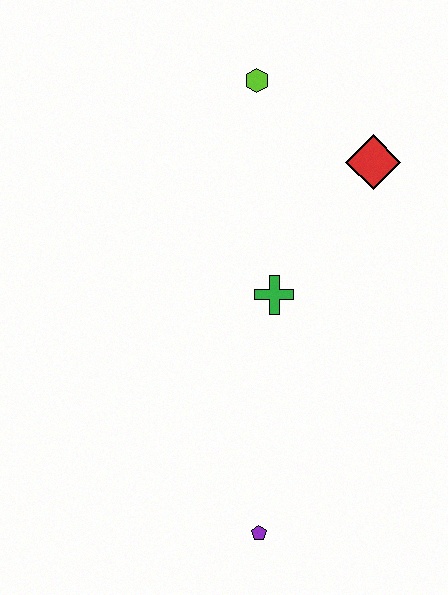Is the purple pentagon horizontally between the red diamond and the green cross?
No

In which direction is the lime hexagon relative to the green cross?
The lime hexagon is above the green cross.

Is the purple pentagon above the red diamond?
No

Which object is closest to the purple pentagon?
The green cross is closest to the purple pentagon.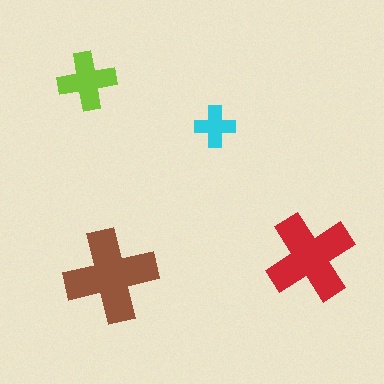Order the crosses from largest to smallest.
the brown one, the red one, the lime one, the cyan one.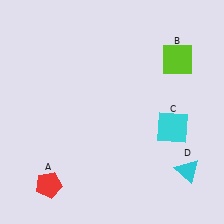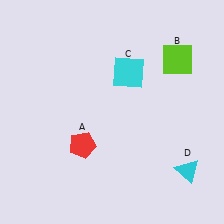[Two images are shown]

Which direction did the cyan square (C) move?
The cyan square (C) moved up.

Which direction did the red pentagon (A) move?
The red pentagon (A) moved up.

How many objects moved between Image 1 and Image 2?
2 objects moved between the two images.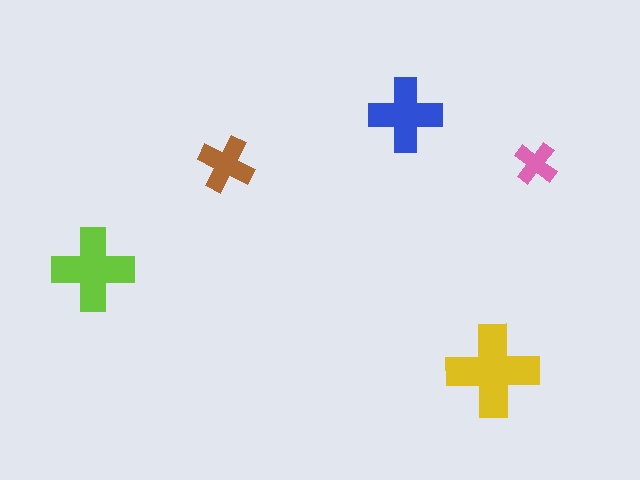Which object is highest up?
The blue cross is topmost.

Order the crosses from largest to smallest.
the yellow one, the lime one, the blue one, the brown one, the pink one.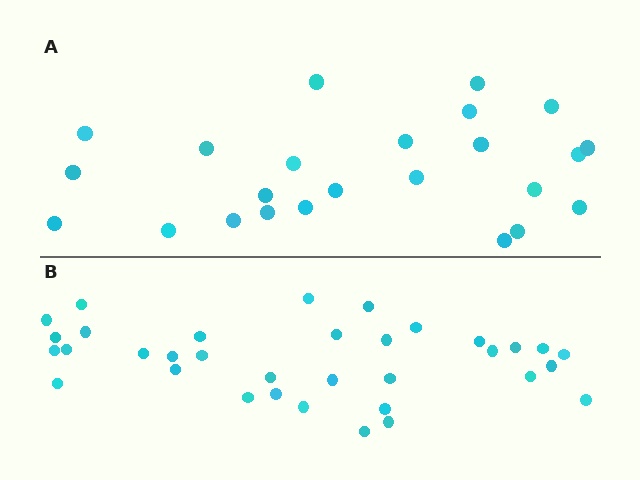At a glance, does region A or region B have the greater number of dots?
Region B (the bottom region) has more dots.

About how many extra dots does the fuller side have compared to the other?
Region B has roughly 10 or so more dots than region A.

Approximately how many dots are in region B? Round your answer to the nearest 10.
About 30 dots. (The exact count is 34, which rounds to 30.)